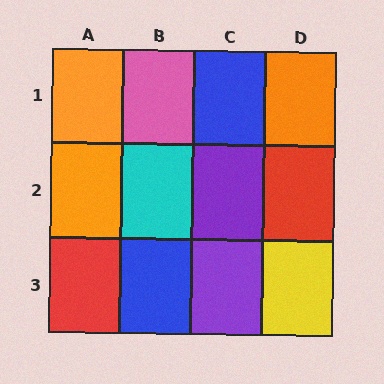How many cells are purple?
2 cells are purple.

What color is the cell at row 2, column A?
Orange.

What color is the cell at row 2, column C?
Purple.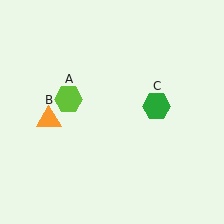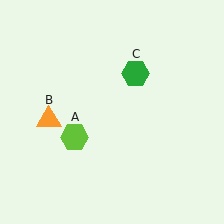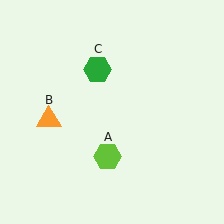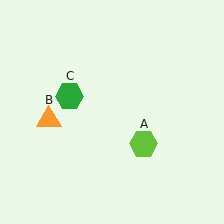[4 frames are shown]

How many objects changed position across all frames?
2 objects changed position: lime hexagon (object A), green hexagon (object C).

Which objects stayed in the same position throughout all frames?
Orange triangle (object B) remained stationary.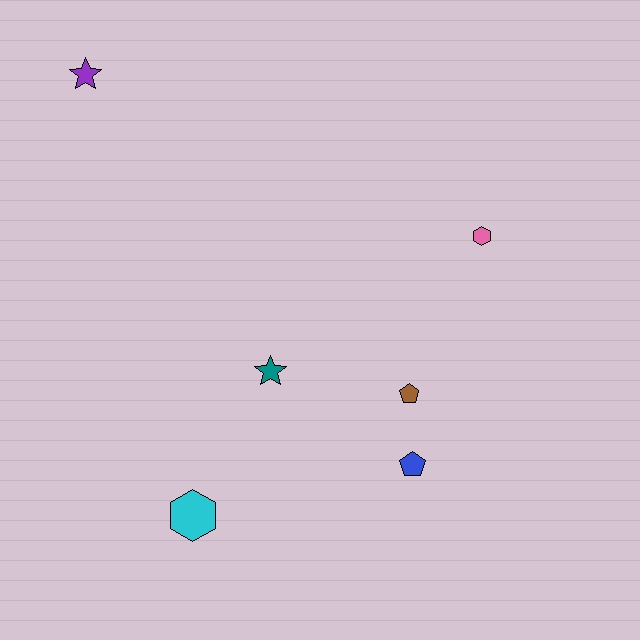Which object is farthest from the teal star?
The purple star is farthest from the teal star.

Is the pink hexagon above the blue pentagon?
Yes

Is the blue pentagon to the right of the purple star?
Yes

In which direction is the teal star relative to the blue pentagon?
The teal star is to the left of the blue pentagon.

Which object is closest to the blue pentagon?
The brown pentagon is closest to the blue pentagon.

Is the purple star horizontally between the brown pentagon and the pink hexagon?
No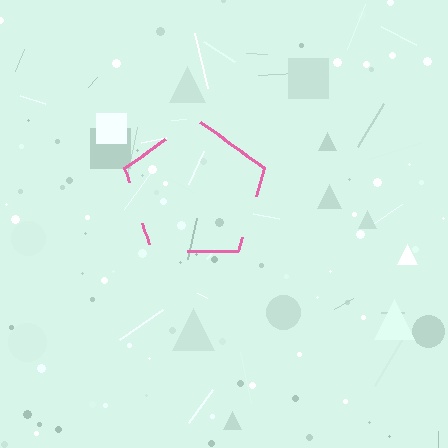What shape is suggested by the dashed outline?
The dashed outline suggests a pentagon.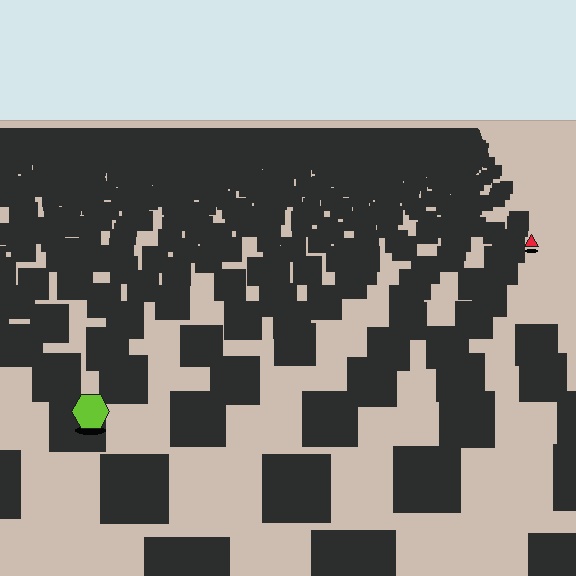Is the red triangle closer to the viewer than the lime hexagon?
No. The lime hexagon is closer — you can tell from the texture gradient: the ground texture is coarser near it.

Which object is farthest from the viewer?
The red triangle is farthest from the viewer. It appears smaller and the ground texture around it is denser.